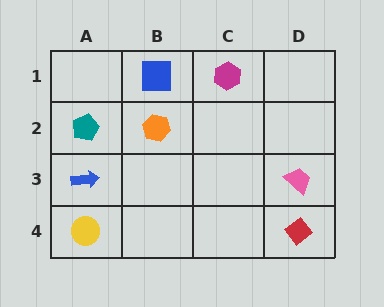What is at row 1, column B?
A blue square.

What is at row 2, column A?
A teal pentagon.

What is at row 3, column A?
A blue arrow.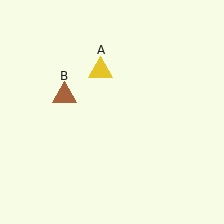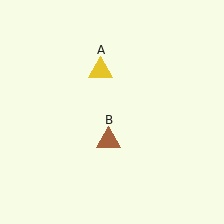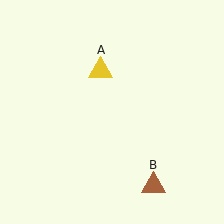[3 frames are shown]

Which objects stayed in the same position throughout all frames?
Yellow triangle (object A) remained stationary.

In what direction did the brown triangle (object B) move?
The brown triangle (object B) moved down and to the right.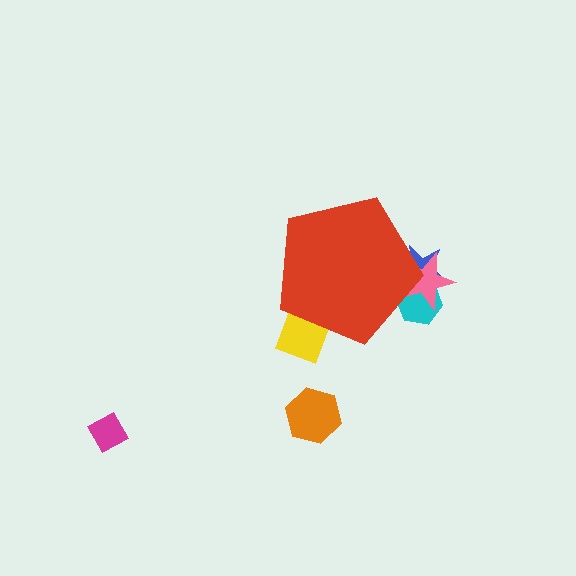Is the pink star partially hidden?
Yes, the pink star is partially hidden behind the red pentagon.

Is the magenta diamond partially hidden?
No, the magenta diamond is fully visible.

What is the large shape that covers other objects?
A red pentagon.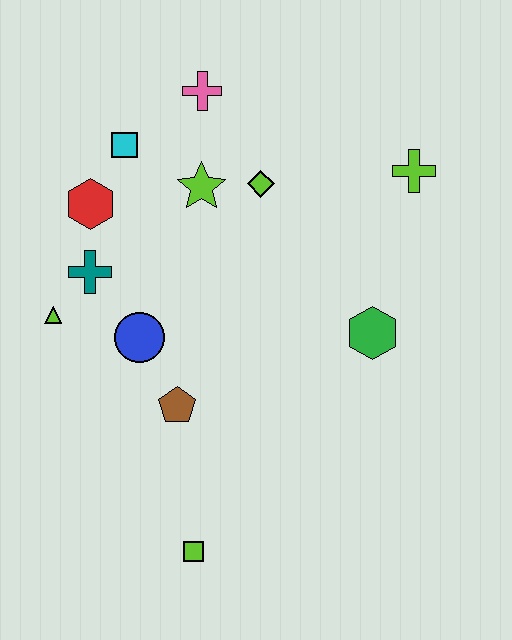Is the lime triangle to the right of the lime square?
No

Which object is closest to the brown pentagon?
The blue circle is closest to the brown pentagon.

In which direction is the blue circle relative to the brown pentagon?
The blue circle is above the brown pentagon.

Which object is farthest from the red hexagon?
The lime square is farthest from the red hexagon.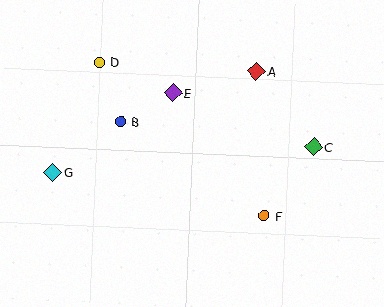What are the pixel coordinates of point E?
Point E is at (173, 93).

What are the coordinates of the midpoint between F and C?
The midpoint between F and C is at (289, 182).